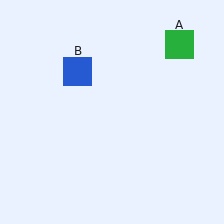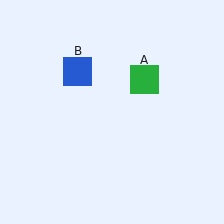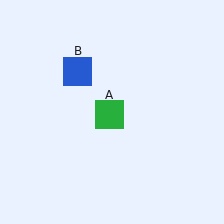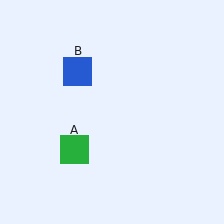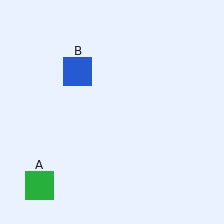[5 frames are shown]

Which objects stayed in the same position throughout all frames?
Blue square (object B) remained stationary.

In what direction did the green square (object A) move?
The green square (object A) moved down and to the left.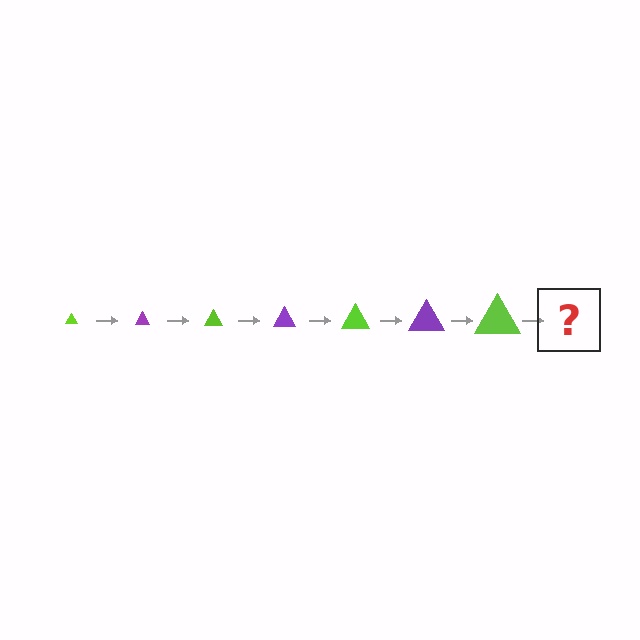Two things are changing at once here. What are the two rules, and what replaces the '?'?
The two rules are that the triangle grows larger each step and the color cycles through lime and purple. The '?' should be a purple triangle, larger than the previous one.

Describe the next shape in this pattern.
It should be a purple triangle, larger than the previous one.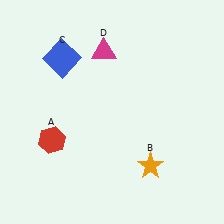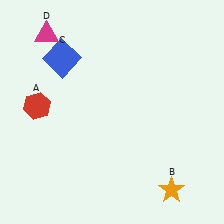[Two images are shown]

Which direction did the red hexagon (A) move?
The red hexagon (A) moved up.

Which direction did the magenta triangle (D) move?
The magenta triangle (D) moved left.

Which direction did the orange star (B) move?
The orange star (B) moved down.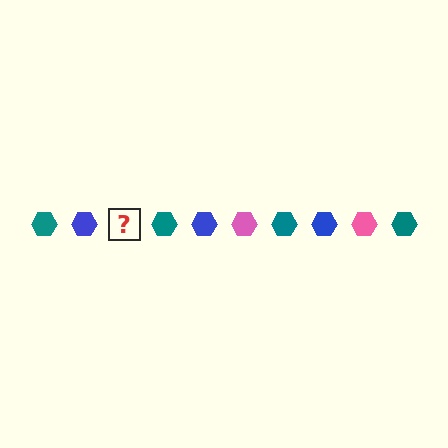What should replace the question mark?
The question mark should be replaced with a pink hexagon.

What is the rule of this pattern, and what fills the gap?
The rule is that the pattern cycles through teal, blue, pink hexagons. The gap should be filled with a pink hexagon.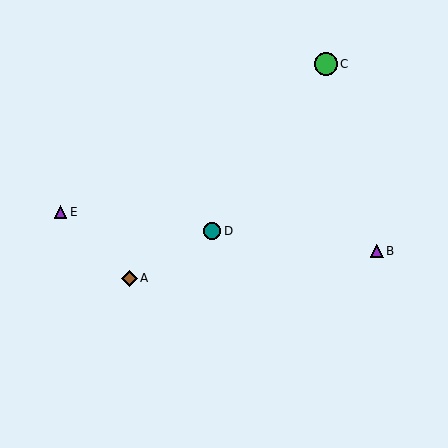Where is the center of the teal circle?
The center of the teal circle is at (212, 231).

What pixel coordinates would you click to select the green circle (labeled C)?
Click at (326, 64) to select the green circle C.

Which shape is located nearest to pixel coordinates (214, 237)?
The teal circle (labeled D) at (212, 231) is nearest to that location.